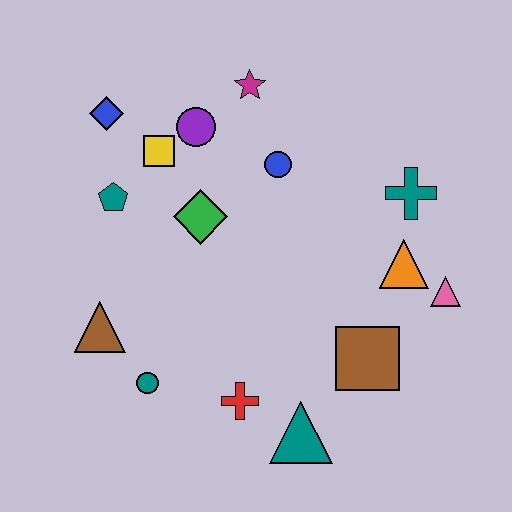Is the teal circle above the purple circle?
No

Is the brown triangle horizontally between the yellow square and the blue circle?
No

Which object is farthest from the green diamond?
The pink triangle is farthest from the green diamond.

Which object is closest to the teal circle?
The brown triangle is closest to the teal circle.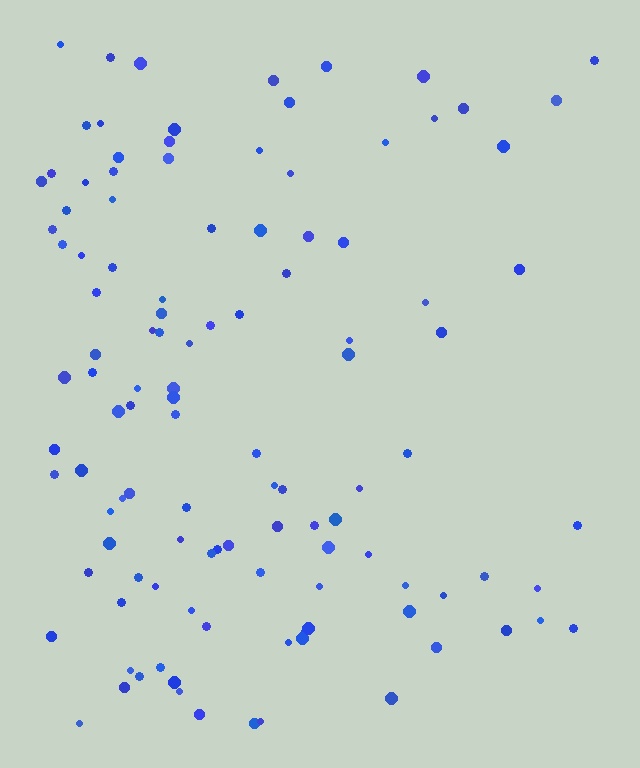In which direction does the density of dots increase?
From right to left, with the left side densest.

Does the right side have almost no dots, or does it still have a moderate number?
Still a moderate number, just noticeably fewer than the left.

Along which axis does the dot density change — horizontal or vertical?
Horizontal.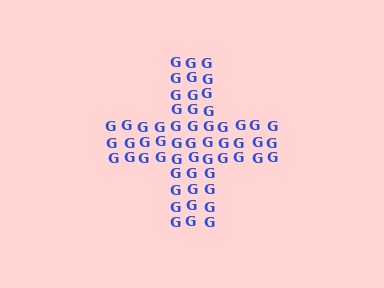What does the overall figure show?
The overall figure shows a cross.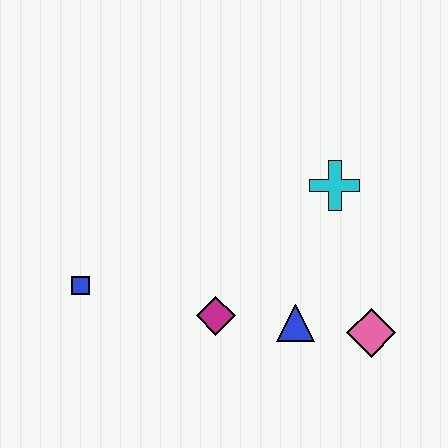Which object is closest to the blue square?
The magenta diamond is closest to the blue square.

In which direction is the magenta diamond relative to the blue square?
The magenta diamond is to the right of the blue square.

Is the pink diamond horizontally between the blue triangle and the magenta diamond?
No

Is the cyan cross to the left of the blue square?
No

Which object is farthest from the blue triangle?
The blue square is farthest from the blue triangle.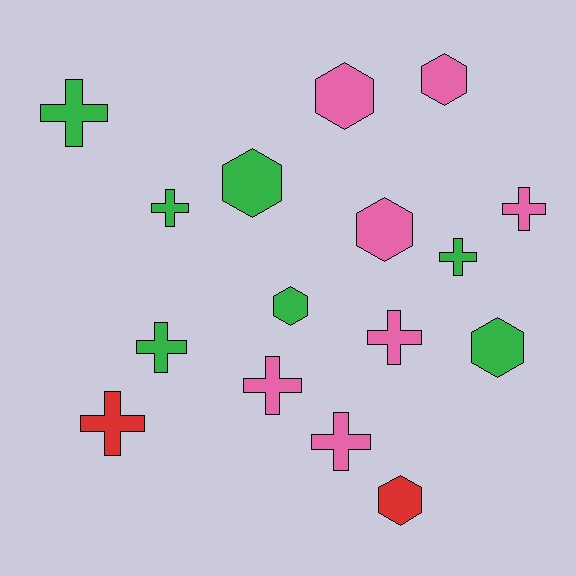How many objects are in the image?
There are 16 objects.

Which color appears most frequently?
Pink, with 7 objects.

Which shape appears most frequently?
Cross, with 9 objects.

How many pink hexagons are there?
There are 3 pink hexagons.